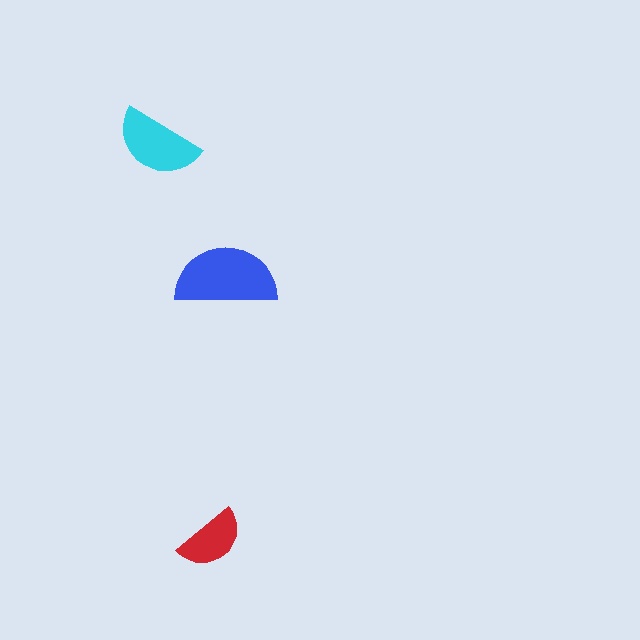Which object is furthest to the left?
The cyan semicircle is leftmost.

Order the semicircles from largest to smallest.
the blue one, the cyan one, the red one.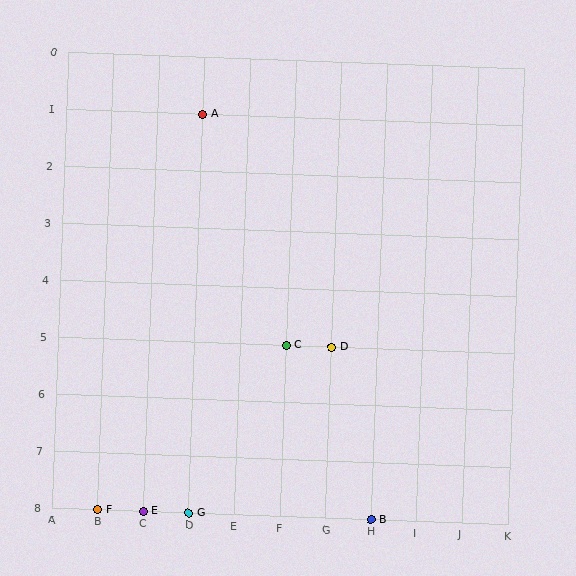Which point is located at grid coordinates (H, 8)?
Point B is at (H, 8).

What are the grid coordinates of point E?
Point E is at grid coordinates (C, 8).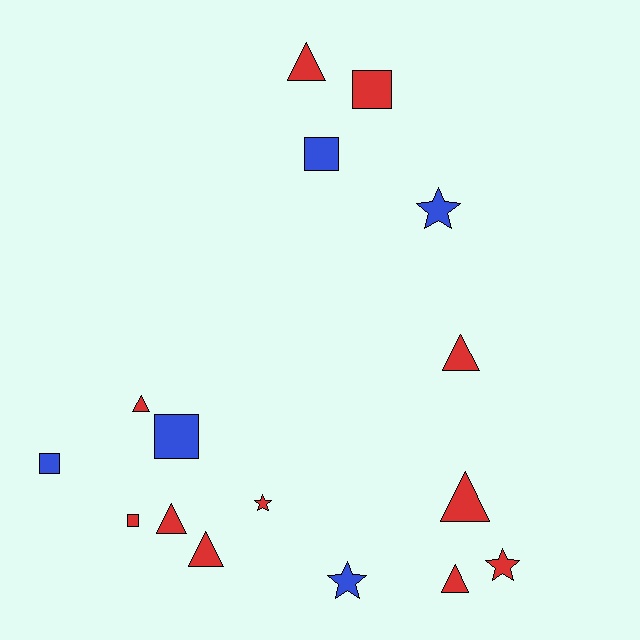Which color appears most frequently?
Red, with 11 objects.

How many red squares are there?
There are 2 red squares.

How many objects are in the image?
There are 16 objects.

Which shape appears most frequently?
Triangle, with 7 objects.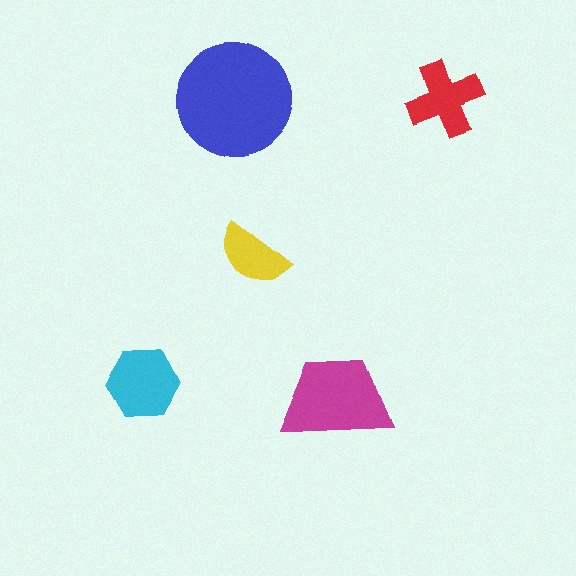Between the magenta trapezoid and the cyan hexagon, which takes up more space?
The magenta trapezoid.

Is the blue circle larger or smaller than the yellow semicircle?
Larger.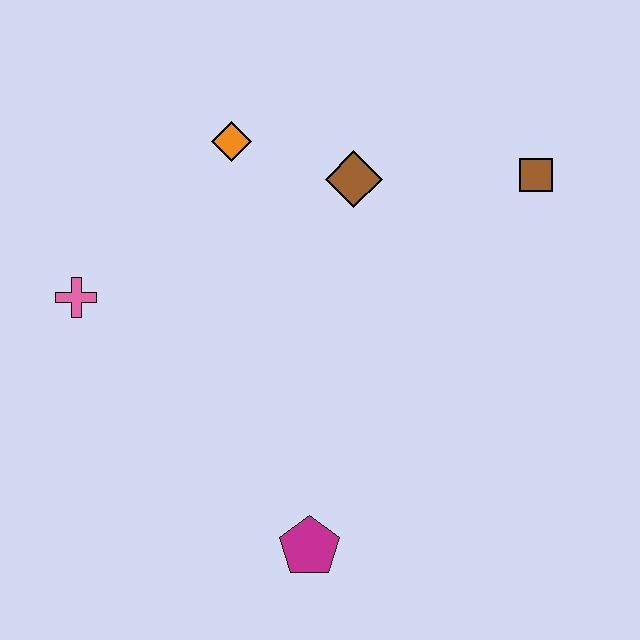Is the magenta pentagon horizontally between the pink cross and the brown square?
Yes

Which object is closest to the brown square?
The brown diamond is closest to the brown square.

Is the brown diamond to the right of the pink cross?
Yes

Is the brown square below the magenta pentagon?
No